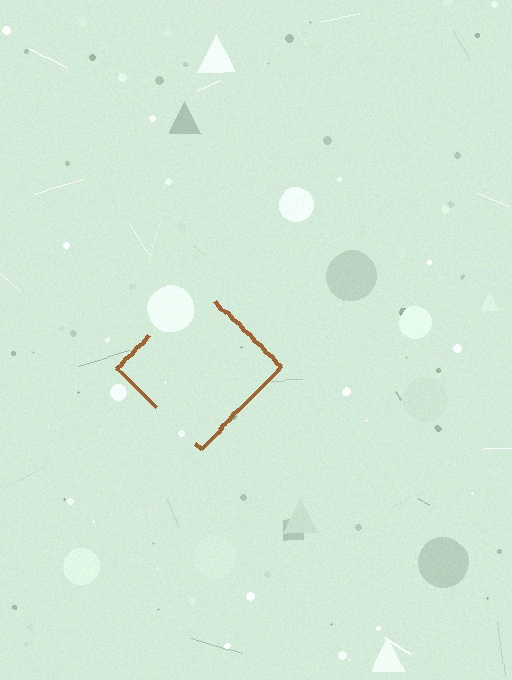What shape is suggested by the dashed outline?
The dashed outline suggests a diamond.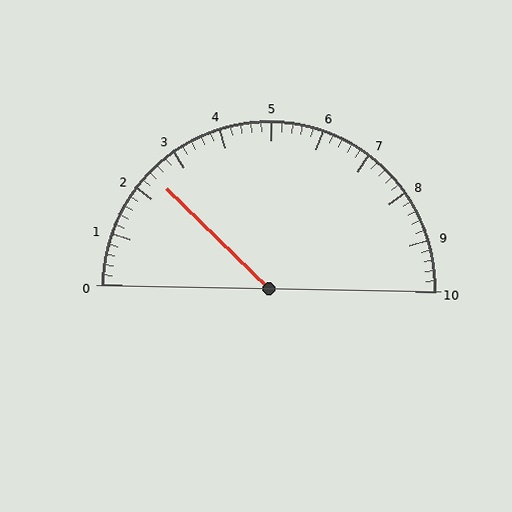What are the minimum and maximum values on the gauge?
The gauge ranges from 0 to 10.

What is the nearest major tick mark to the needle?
The nearest major tick mark is 2.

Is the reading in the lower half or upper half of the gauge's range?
The reading is in the lower half of the range (0 to 10).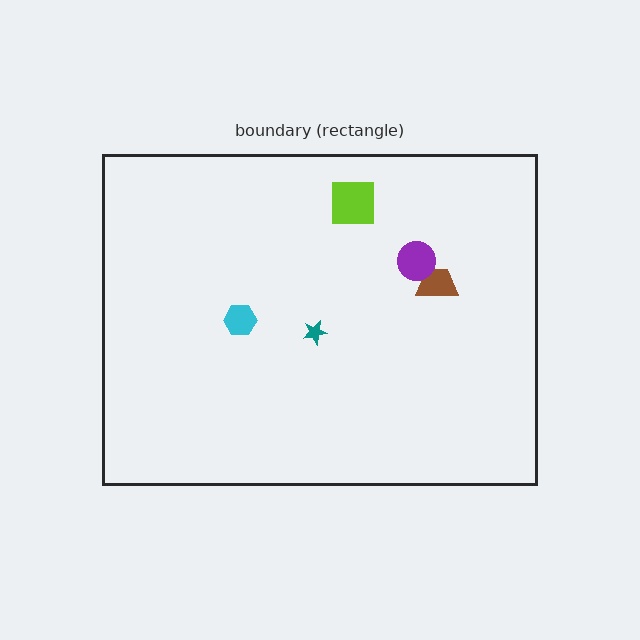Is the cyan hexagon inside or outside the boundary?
Inside.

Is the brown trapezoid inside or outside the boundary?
Inside.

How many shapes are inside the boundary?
5 inside, 0 outside.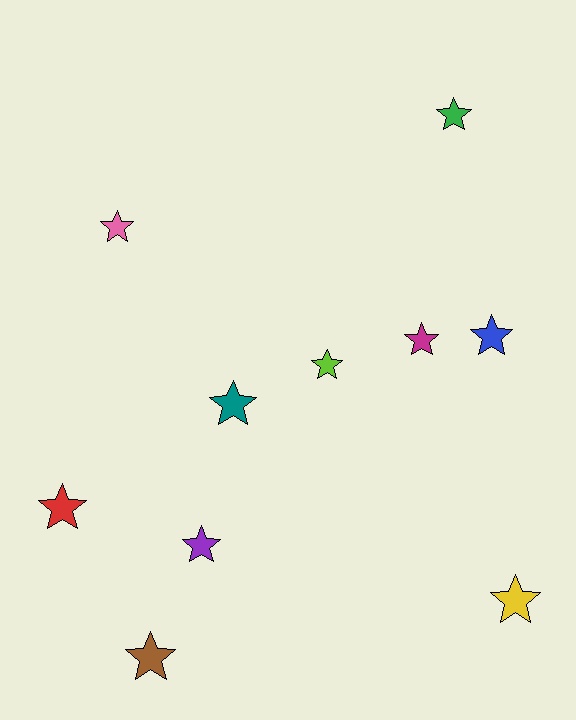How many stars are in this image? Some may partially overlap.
There are 10 stars.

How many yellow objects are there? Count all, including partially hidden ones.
There is 1 yellow object.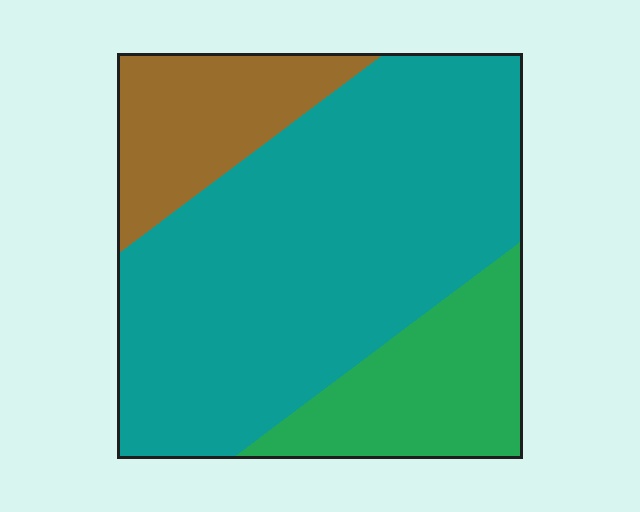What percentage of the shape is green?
Green takes up about one fifth (1/5) of the shape.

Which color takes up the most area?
Teal, at roughly 65%.